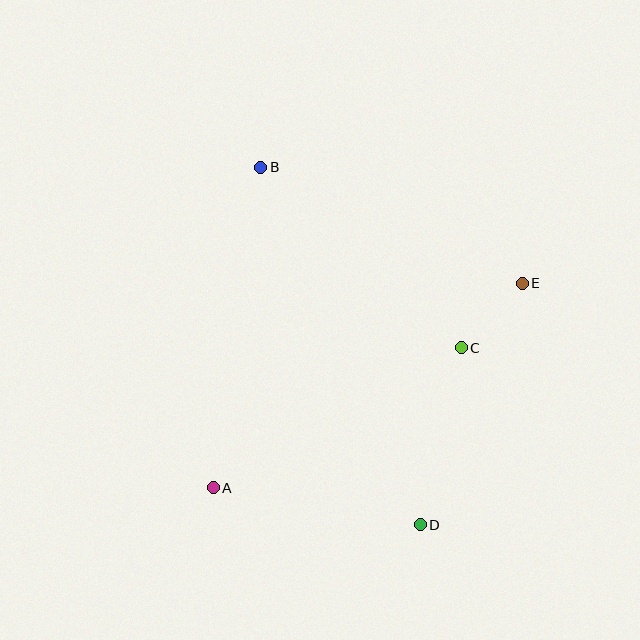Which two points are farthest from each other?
Points B and D are farthest from each other.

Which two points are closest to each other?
Points C and E are closest to each other.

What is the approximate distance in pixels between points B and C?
The distance between B and C is approximately 270 pixels.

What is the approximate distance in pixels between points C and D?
The distance between C and D is approximately 182 pixels.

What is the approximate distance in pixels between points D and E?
The distance between D and E is approximately 262 pixels.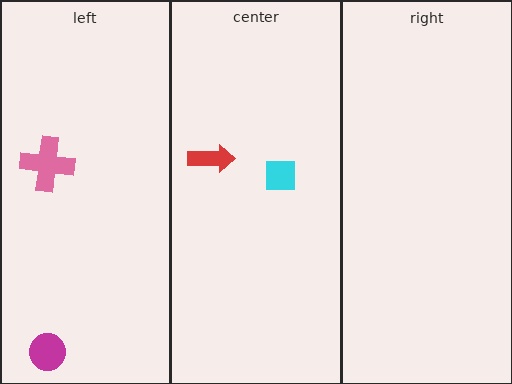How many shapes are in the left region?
2.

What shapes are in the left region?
The pink cross, the magenta circle.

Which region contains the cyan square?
The center region.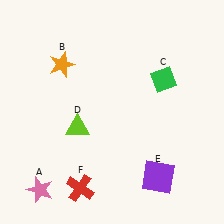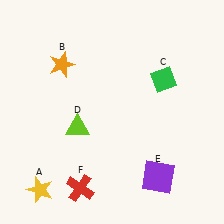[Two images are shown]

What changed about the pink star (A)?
In Image 1, A is pink. In Image 2, it changed to yellow.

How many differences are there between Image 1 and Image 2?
There is 1 difference between the two images.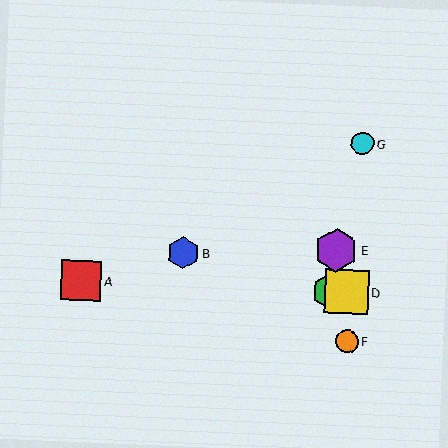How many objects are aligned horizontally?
3 objects (A, C, D) are aligned horizontally.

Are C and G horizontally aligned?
No, C is at y≈291 and G is at y≈143.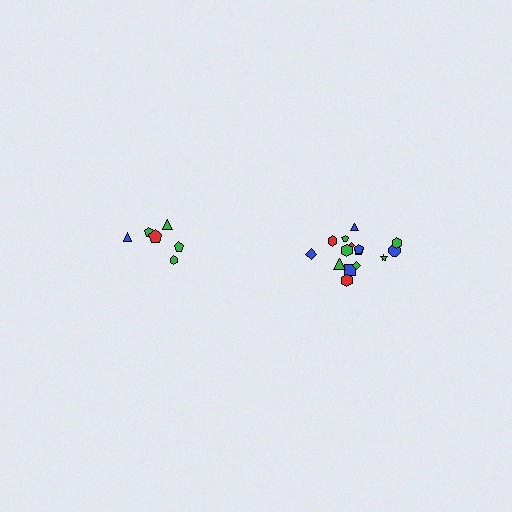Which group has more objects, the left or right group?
The right group.